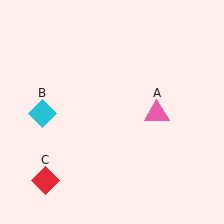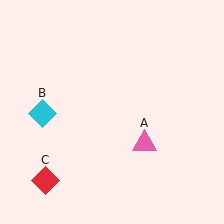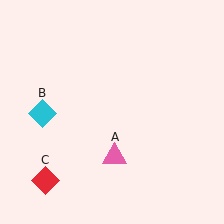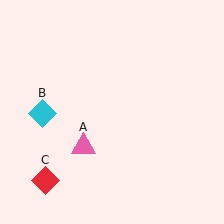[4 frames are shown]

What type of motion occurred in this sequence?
The pink triangle (object A) rotated clockwise around the center of the scene.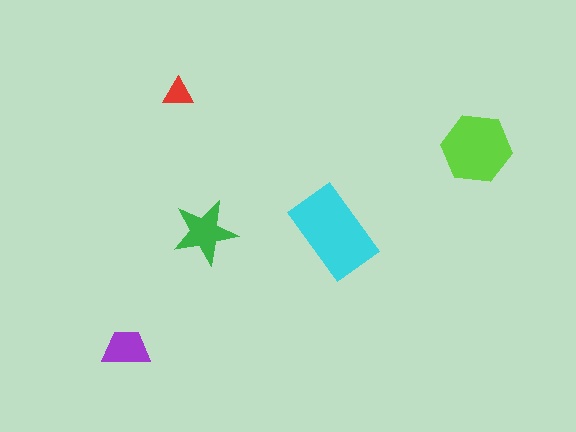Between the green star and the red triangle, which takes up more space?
The green star.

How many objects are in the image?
There are 5 objects in the image.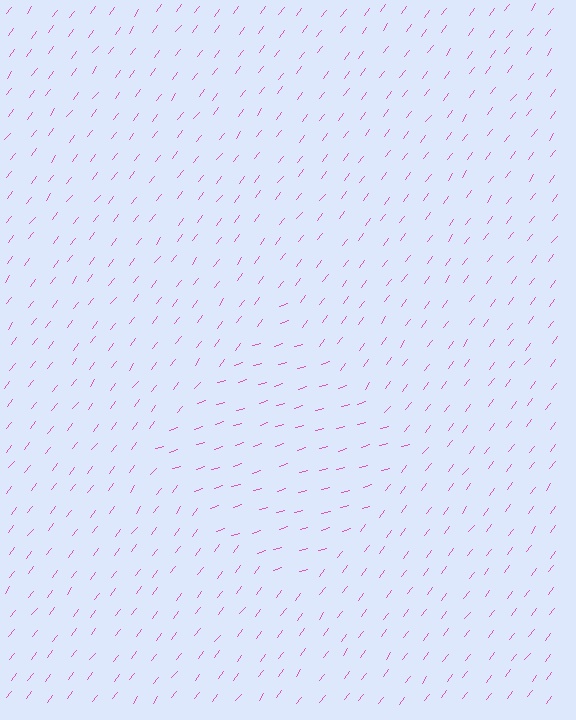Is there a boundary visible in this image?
Yes, there is a texture boundary formed by a change in line orientation.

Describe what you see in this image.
The image is filled with small pink line segments. A diamond region in the image has lines oriented differently from the surrounding lines, creating a visible texture boundary.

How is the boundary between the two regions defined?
The boundary is defined purely by a change in line orientation (approximately 36 degrees difference). All lines are the same color and thickness.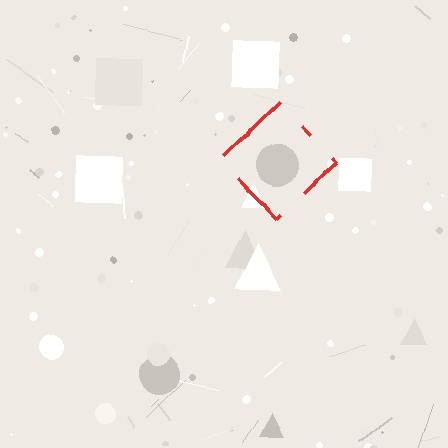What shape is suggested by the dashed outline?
The dashed outline suggests a diamond.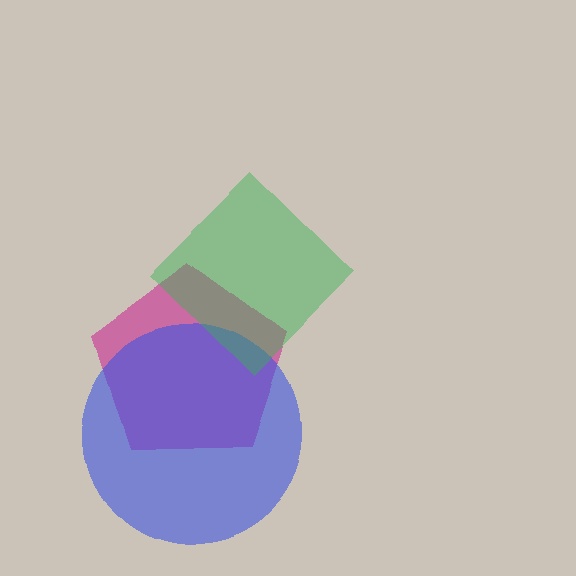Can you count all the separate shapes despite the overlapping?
Yes, there are 3 separate shapes.